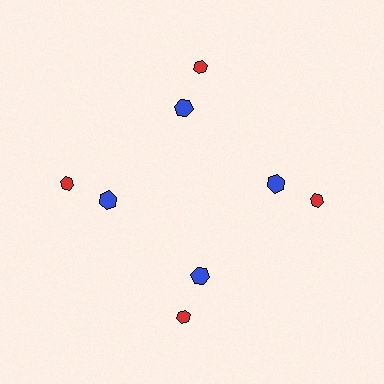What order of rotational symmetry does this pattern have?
This pattern has 4-fold rotational symmetry.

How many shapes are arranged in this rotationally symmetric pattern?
There are 8 shapes, arranged in 4 groups of 2.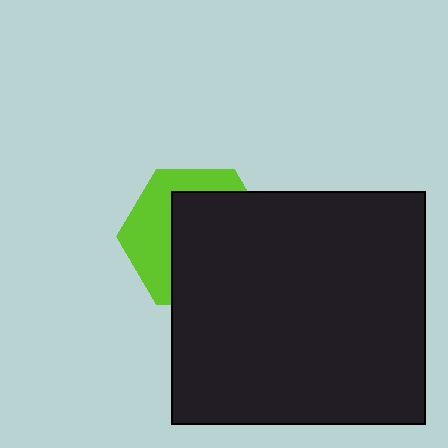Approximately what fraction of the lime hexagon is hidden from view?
Roughly 61% of the lime hexagon is hidden behind the black rectangle.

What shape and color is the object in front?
The object in front is a black rectangle.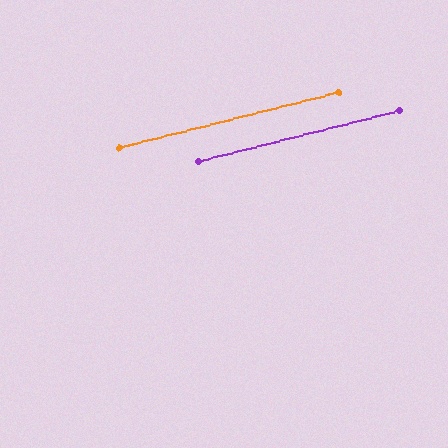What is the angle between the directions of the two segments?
Approximately 0 degrees.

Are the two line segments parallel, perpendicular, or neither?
Parallel — their directions differ by only 0.1°.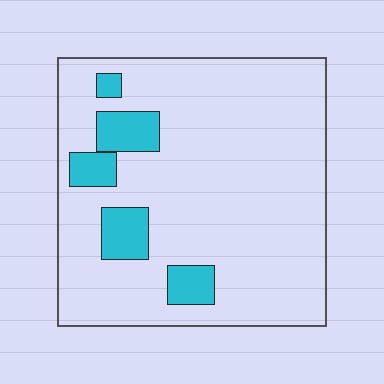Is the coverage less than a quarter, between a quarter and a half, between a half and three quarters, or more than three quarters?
Less than a quarter.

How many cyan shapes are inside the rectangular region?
5.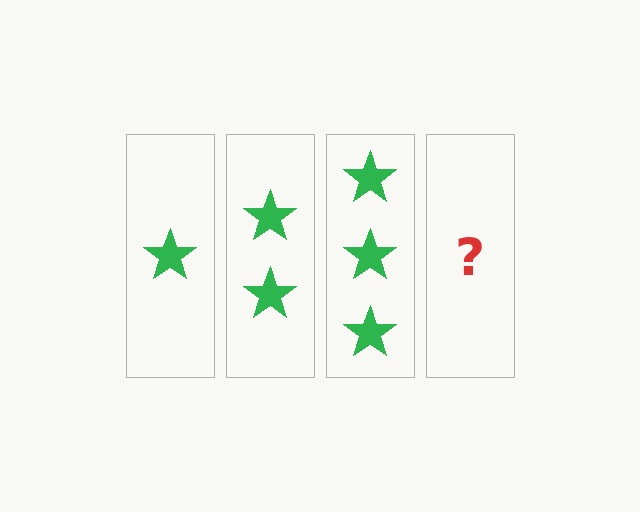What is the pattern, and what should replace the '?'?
The pattern is that each step adds one more star. The '?' should be 4 stars.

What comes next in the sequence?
The next element should be 4 stars.